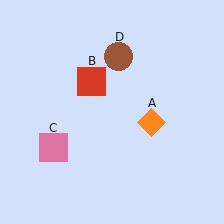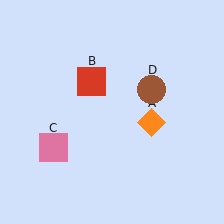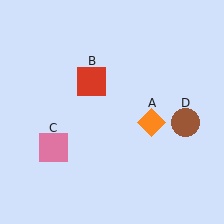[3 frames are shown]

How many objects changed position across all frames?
1 object changed position: brown circle (object D).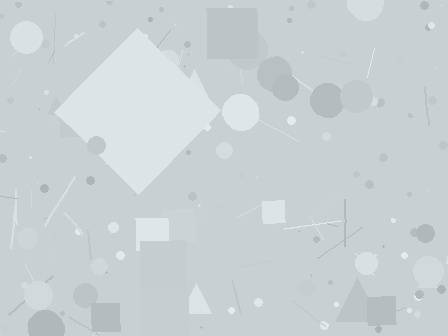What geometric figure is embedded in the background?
A diamond is embedded in the background.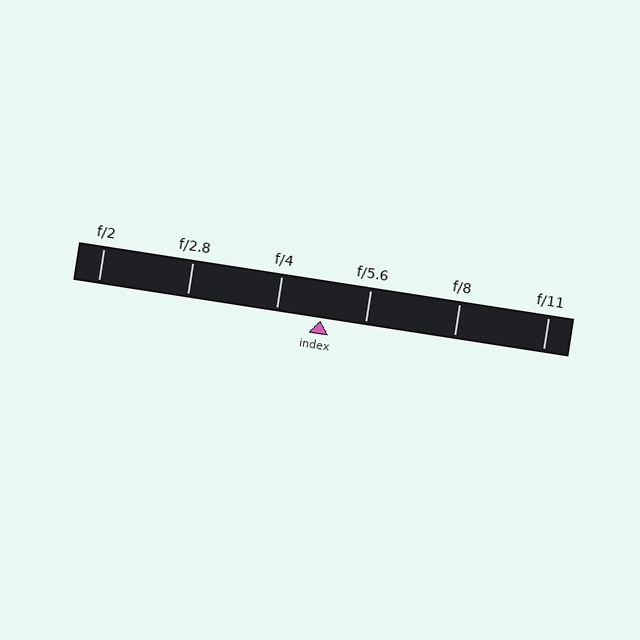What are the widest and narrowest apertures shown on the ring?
The widest aperture shown is f/2 and the narrowest is f/11.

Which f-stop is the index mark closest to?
The index mark is closest to f/5.6.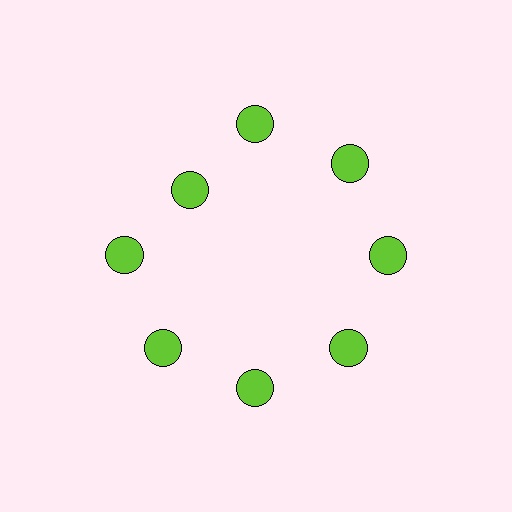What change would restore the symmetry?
The symmetry would be restored by moving it outward, back onto the ring so that all 8 circles sit at equal angles and equal distance from the center.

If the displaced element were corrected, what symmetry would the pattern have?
It would have 8-fold rotational symmetry — the pattern would map onto itself every 45 degrees.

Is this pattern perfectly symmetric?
No. The 8 lime circles are arranged in a ring, but one element near the 10 o'clock position is pulled inward toward the center, breaking the 8-fold rotational symmetry.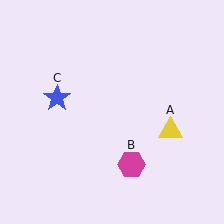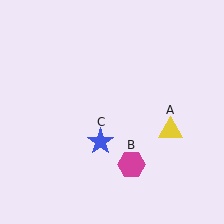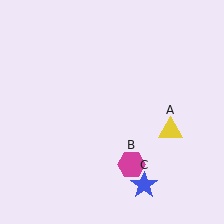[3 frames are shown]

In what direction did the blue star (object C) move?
The blue star (object C) moved down and to the right.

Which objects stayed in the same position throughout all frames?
Yellow triangle (object A) and magenta hexagon (object B) remained stationary.